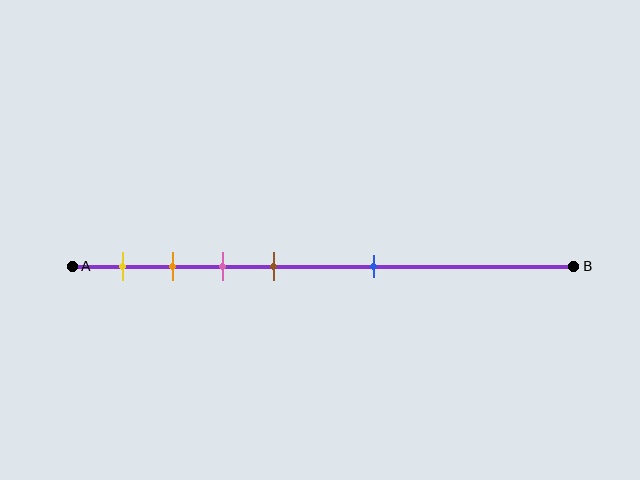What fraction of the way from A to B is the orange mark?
The orange mark is approximately 20% (0.2) of the way from A to B.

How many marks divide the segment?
There are 5 marks dividing the segment.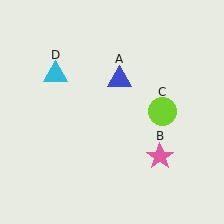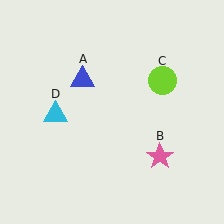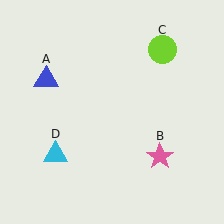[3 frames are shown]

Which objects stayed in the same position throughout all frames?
Pink star (object B) remained stationary.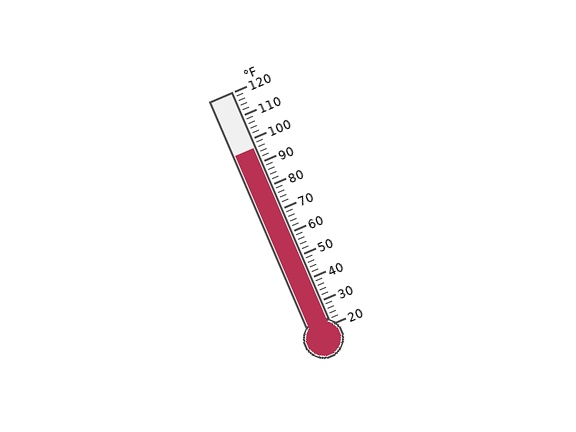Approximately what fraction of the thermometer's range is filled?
The thermometer is filled to approximately 75% of its range.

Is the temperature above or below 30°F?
The temperature is above 30°F.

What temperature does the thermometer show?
The thermometer shows approximately 96°F.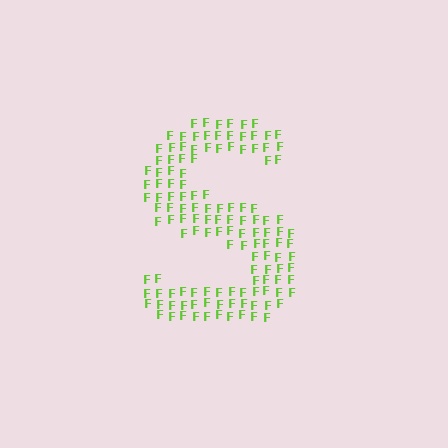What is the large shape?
The large shape is the letter S.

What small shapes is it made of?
It is made of small letter F's.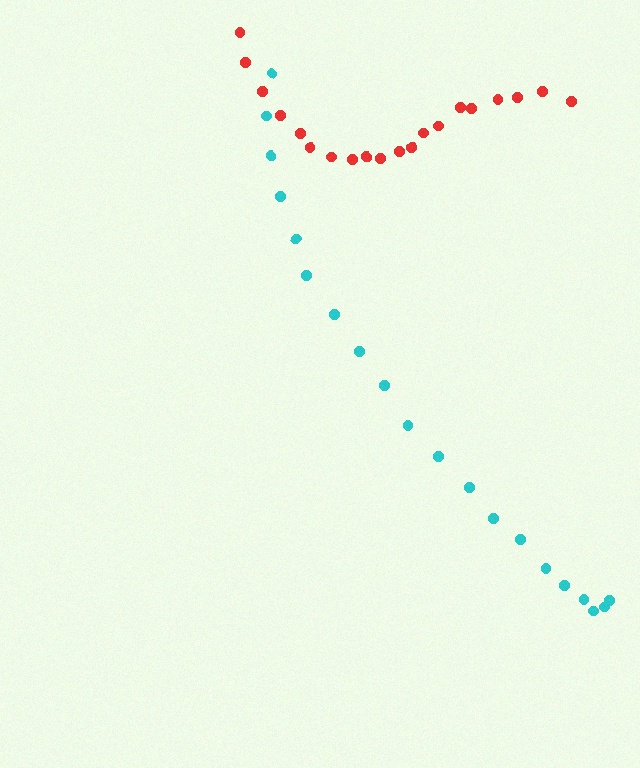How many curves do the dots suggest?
There are 2 distinct paths.